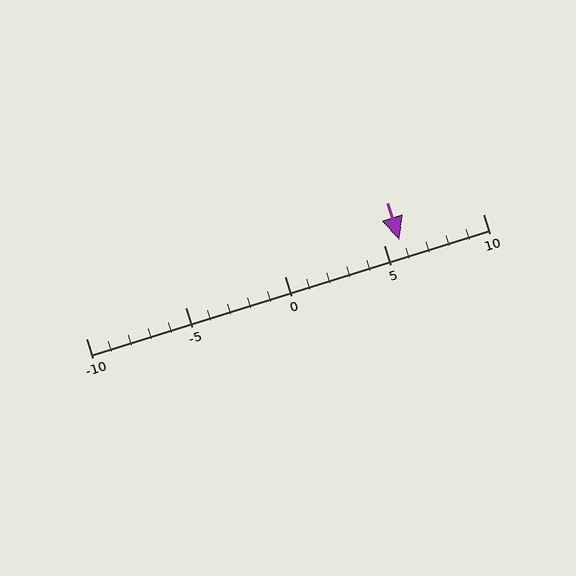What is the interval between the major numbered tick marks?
The major tick marks are spaced 5 units apart.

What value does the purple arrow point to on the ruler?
The purple arrow points to approximately 6.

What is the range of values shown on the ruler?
The ruler shows values from -10 to 10.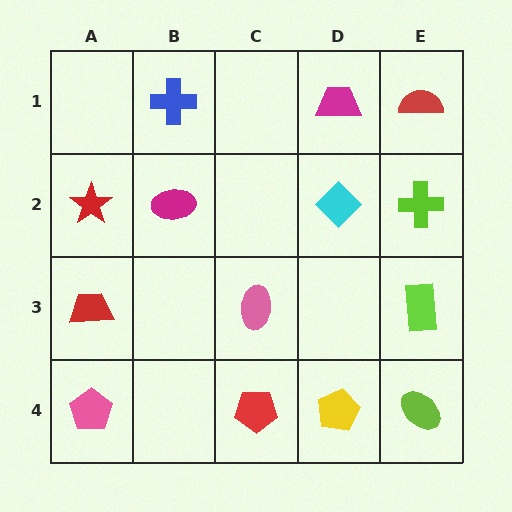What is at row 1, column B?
A blue cross.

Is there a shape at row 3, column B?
No, that cell is empty.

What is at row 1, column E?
A red semicircle.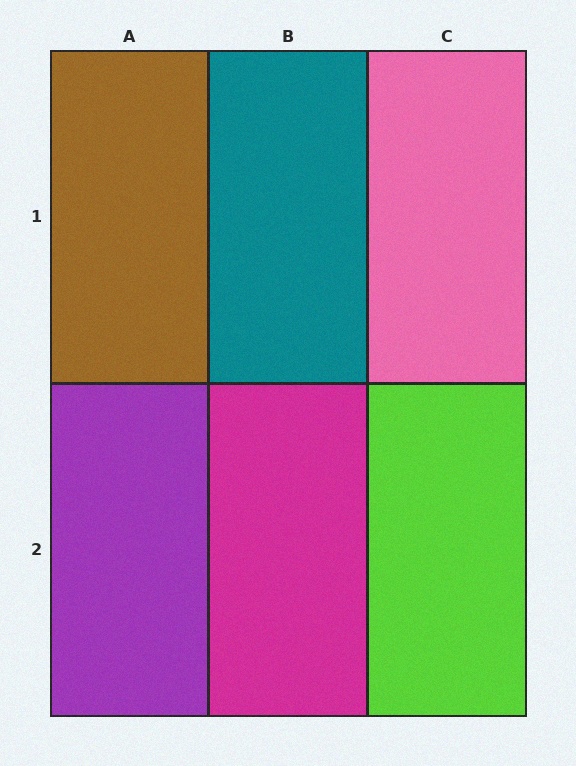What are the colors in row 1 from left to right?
Brown, teal, pink.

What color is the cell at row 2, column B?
Magenta.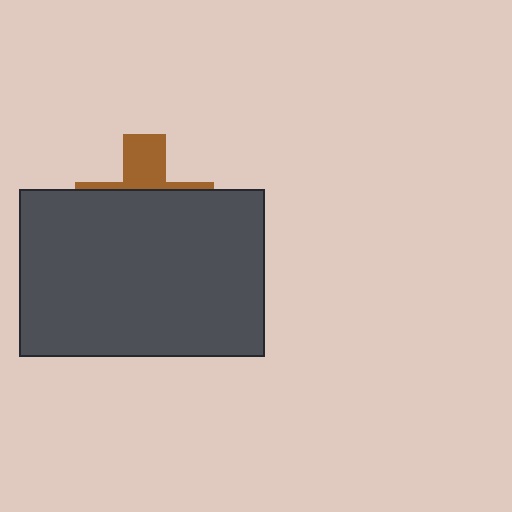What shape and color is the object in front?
The object in front is a dark gray rectangle.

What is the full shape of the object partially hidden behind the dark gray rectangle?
The partially hidden object is a brown cross.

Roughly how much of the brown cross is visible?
A small part of it is visible (roughly 31%).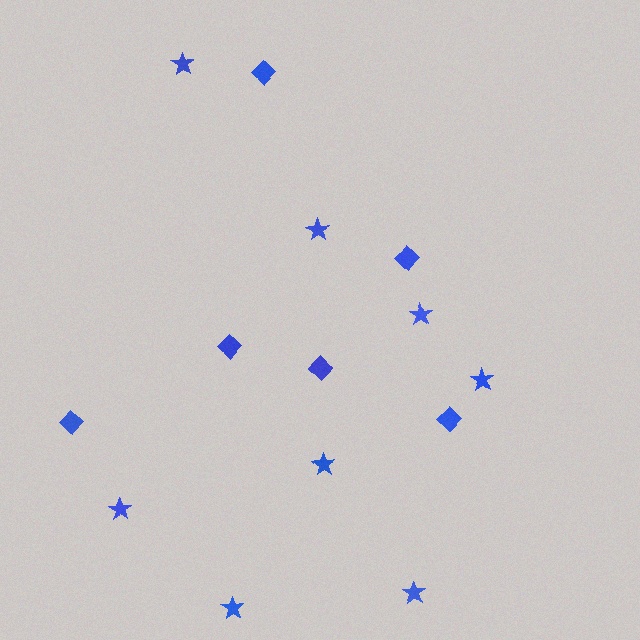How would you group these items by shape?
There are 2 groups: one group of diamonds (6) and one group of stars (8).